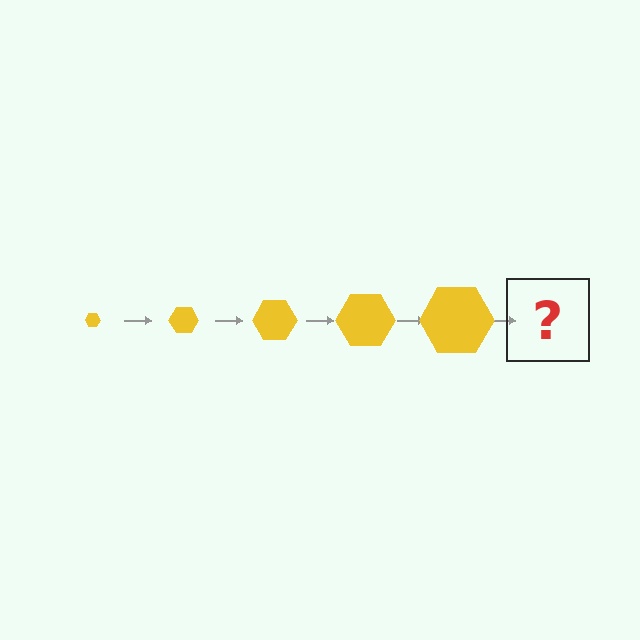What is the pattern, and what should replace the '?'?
The pattern is that the hexagon gets progressively larger each step. The '?' should be a yellow hexagon, larger than the previous one.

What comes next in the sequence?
The next element should be a yellow hexagon, larger than the previous one.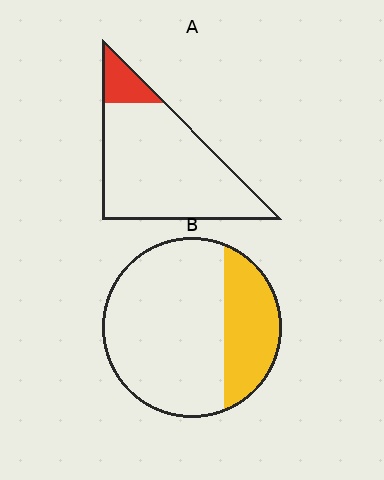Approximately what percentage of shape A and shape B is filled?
A is approximately 15% and B is approximately 30%.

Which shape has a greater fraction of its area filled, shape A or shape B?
Shape B.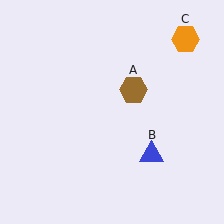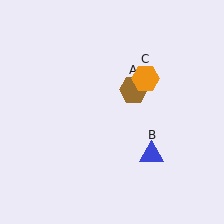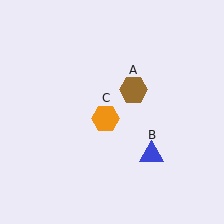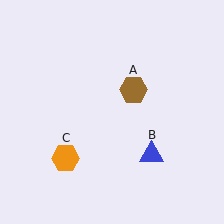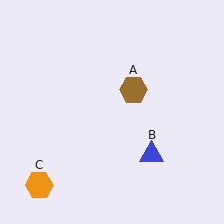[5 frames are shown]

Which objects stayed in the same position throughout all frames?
Brown hexagon (object A) and blue triangle (object B) remained stationary.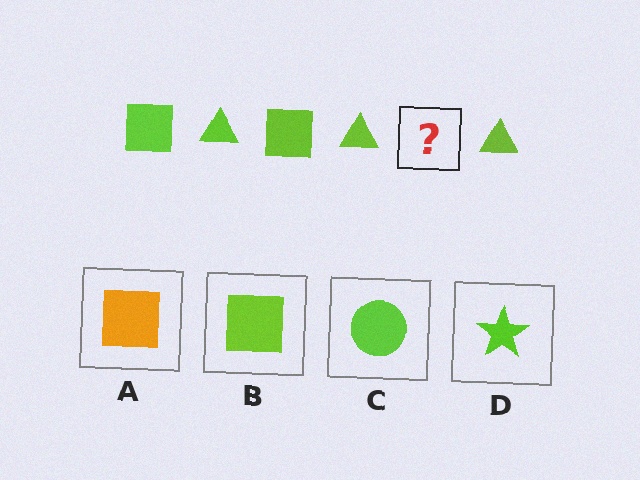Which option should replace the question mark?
Option B.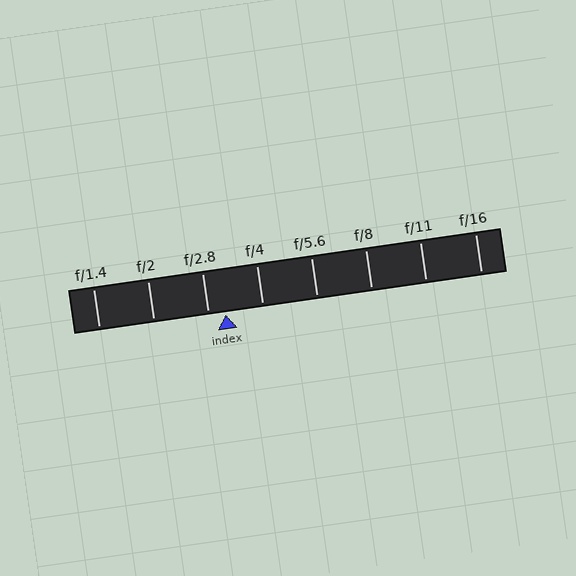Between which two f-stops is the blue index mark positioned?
The index mark is between f/2.8 and f/4.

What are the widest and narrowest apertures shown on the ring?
The widest aperture shown is f/1.4 and the narrowest is f/16.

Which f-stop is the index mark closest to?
The index mark is closest to f/2.8.